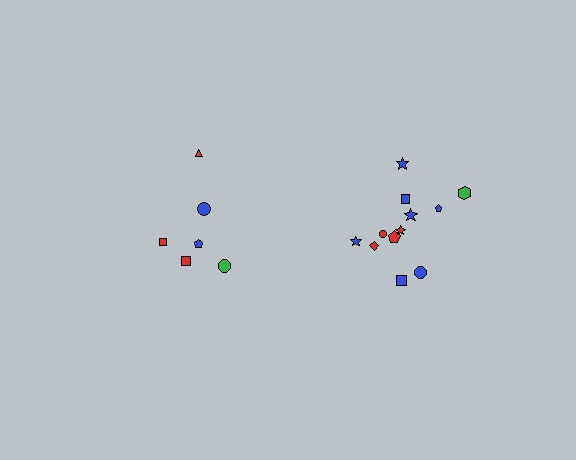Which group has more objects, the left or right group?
The right group.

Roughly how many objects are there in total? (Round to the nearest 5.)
Roughly 20 objects in total.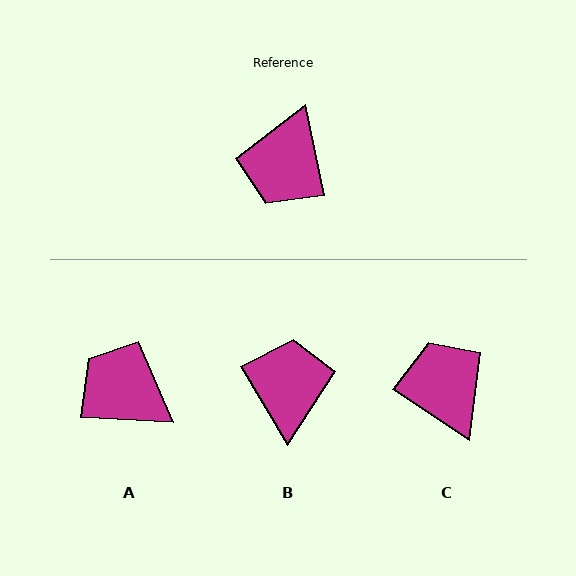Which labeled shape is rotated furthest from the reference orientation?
B, about 161 degrees away.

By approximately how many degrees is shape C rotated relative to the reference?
Approximately 135 degrees clockwise.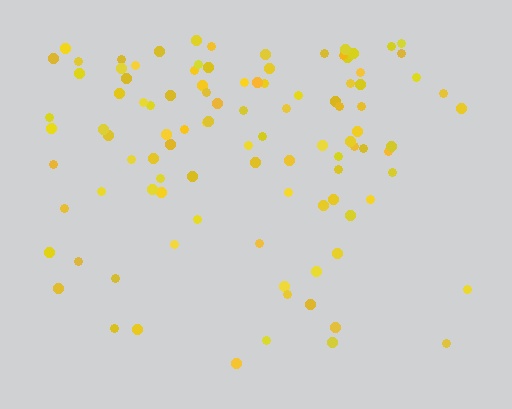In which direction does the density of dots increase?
From bottom to top, with the top side densest.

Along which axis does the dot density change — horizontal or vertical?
Vertical.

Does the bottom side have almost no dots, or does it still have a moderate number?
Still a moderate number, just noticeably fewer than the top.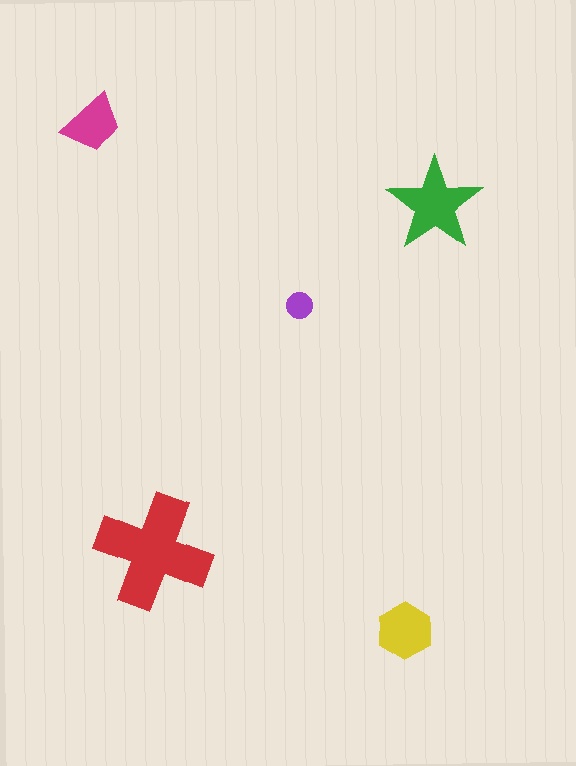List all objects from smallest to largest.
The purple circle, the magenta trapezoid, the yellow hexagon, the green star, the red cross.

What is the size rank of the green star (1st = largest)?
2nd.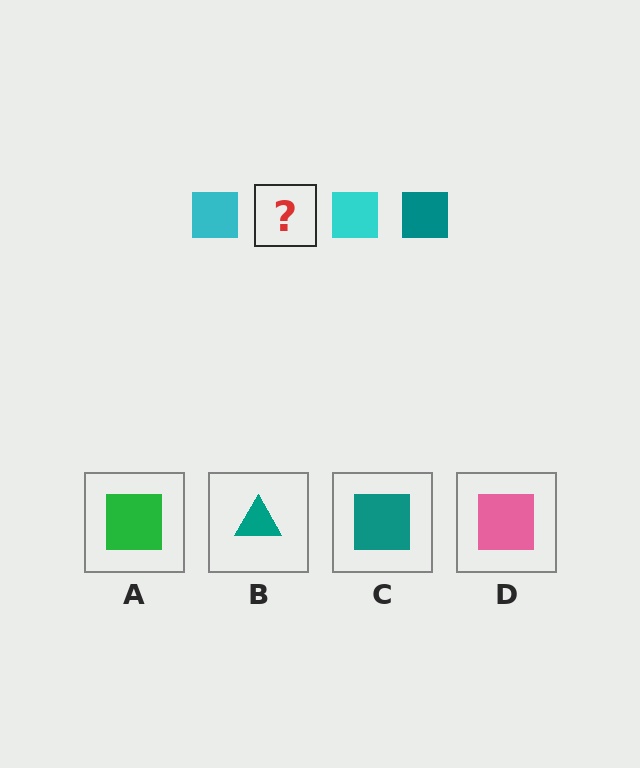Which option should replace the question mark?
Option C.